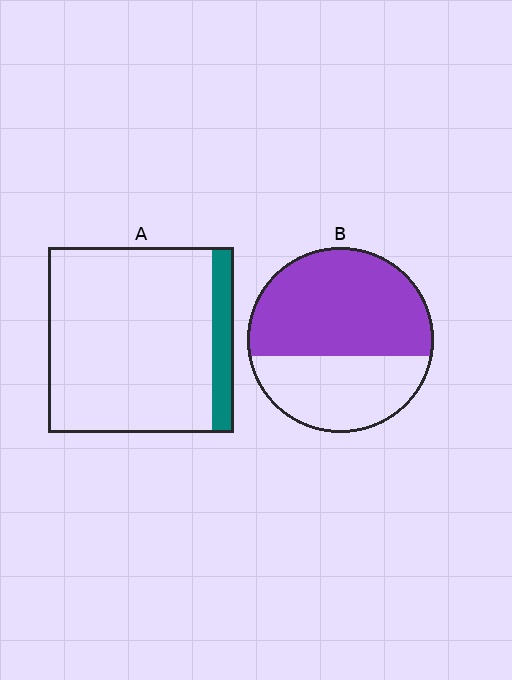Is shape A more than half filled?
No.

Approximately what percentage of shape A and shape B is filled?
A is approximately 10% and B is approximately 60%.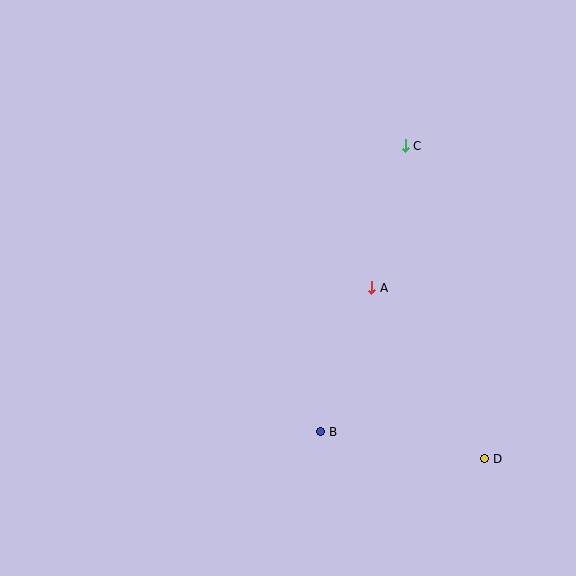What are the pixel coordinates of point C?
Point C is at (405, 146).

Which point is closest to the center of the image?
Point A at (372, 288) is closest to the center.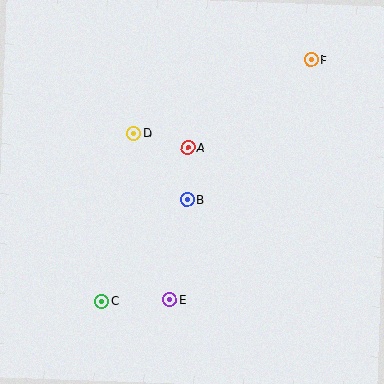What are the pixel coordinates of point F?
Point F is at (311, 60).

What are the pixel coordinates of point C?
Point C is at (102, 301).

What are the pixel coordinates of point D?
Point D is at (134, 133).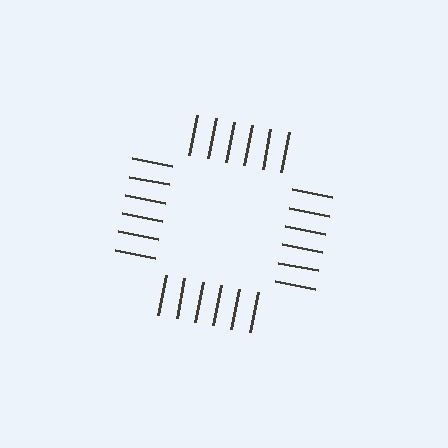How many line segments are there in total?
24 — 6 along each of the 4 edges.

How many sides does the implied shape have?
4 sides — the line-ends trace a square.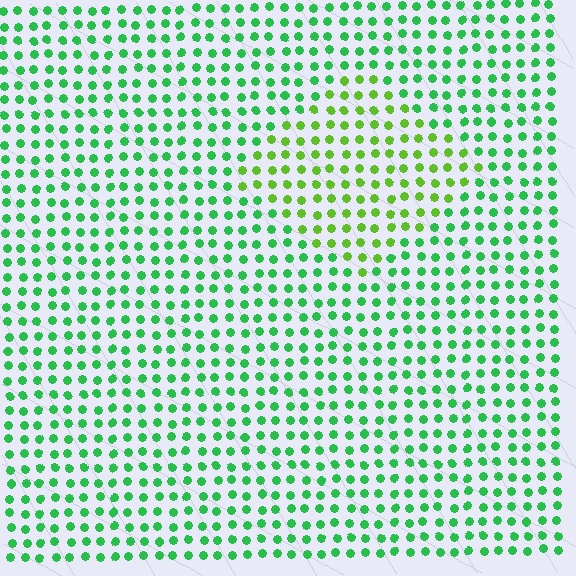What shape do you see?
I see a diamond.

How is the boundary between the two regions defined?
The boundary is defined purely by a slight shift in hue (about 35 degrees). Spacing, size, and orientation are identical on both sides.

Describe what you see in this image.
The image is filled with small green elements in a uniform arrangement. A diamond-shaped region is visible where the elements are tinted to a slightly different hue, forming a subtle color boundary.